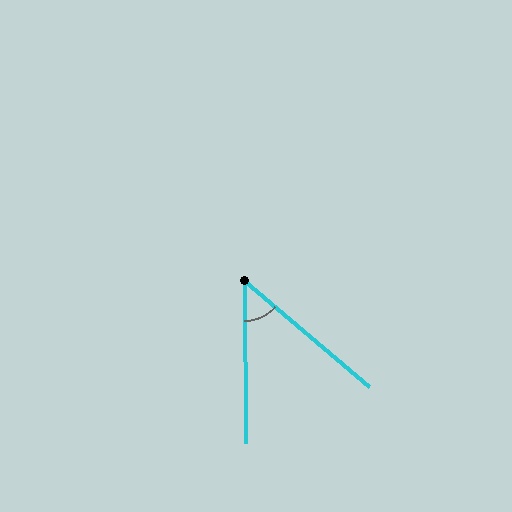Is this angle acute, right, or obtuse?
It is acute.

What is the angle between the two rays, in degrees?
Approximately 49 degrees.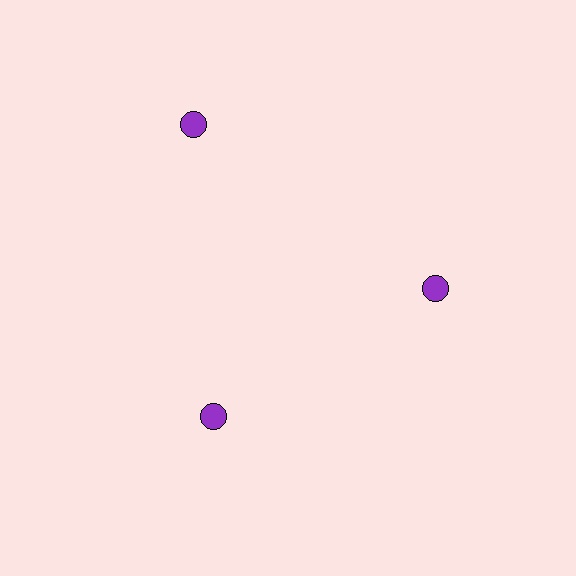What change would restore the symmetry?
The symmetry would be restored by moving it inward, back onto the ring so that all 3 circles sit at equal angles and equal distance from the center.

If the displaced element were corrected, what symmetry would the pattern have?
It would have 3-fold rotational symmetry — the pattern would map onto itself every 120 degrees.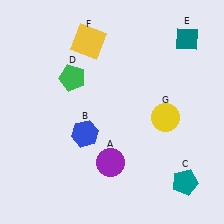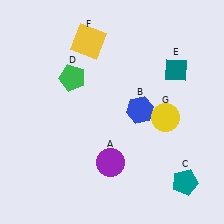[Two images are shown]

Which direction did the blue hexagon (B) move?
The blue hexagon (B) moved right.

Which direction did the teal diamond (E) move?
The teal diamond (E) moved down.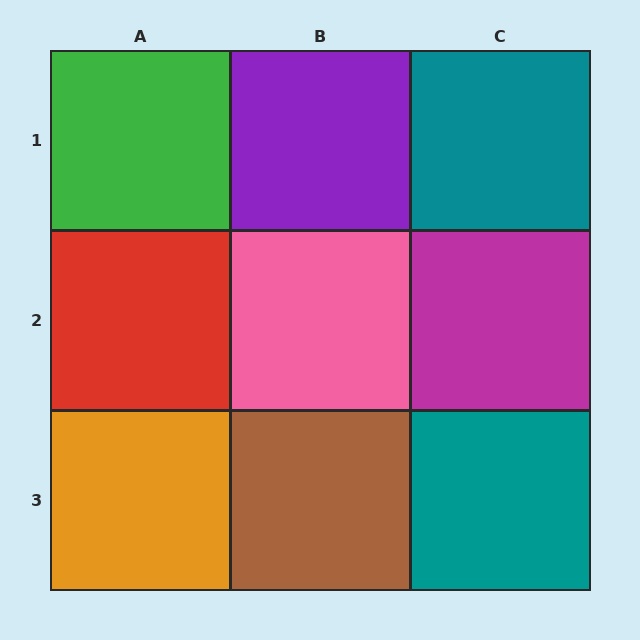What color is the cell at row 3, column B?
Brown.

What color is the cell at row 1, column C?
Teal.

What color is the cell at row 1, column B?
Purple.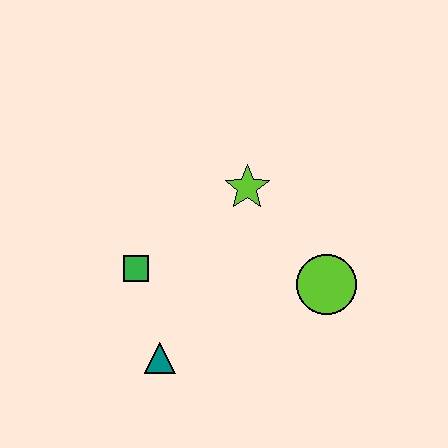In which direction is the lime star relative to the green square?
The lime star is to the right of the green square.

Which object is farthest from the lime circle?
The green square is farthest from the lime circle.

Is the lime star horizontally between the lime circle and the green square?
Yes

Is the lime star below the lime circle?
No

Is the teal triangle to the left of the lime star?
Yes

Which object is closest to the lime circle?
The lime star is closest to the lime circle.